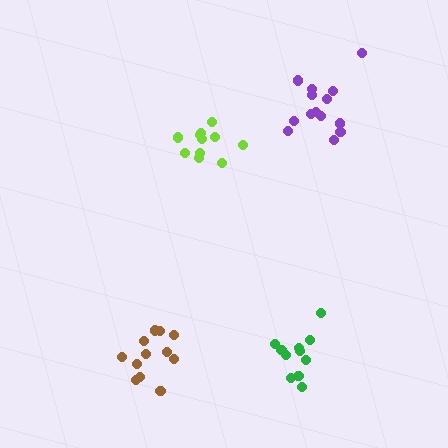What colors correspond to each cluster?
The clusters are colored: purple, lime, green, brown.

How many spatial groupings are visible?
There are 4 spatial groupings.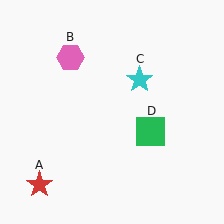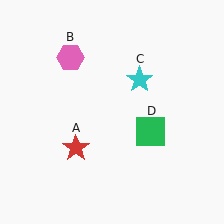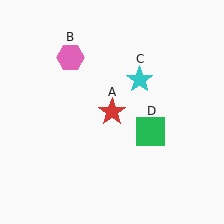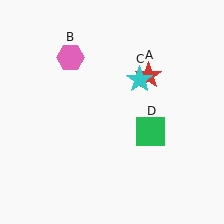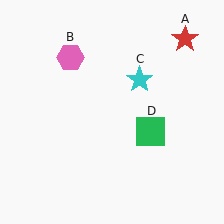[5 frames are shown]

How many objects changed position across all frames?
1 object changed position: red star (object A).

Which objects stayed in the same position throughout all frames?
Pink hexagon (object B) and cyan star (object C) and green square (object D) remained stationary.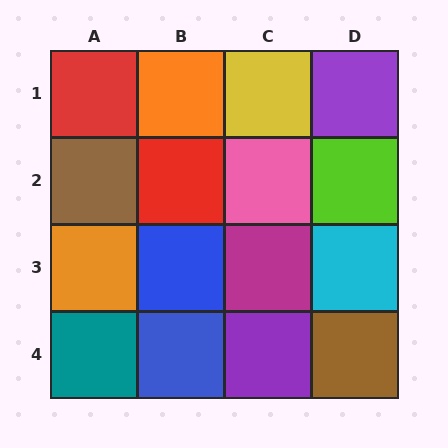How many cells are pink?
1 cell is pink.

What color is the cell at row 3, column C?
Magenta.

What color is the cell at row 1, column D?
Purple.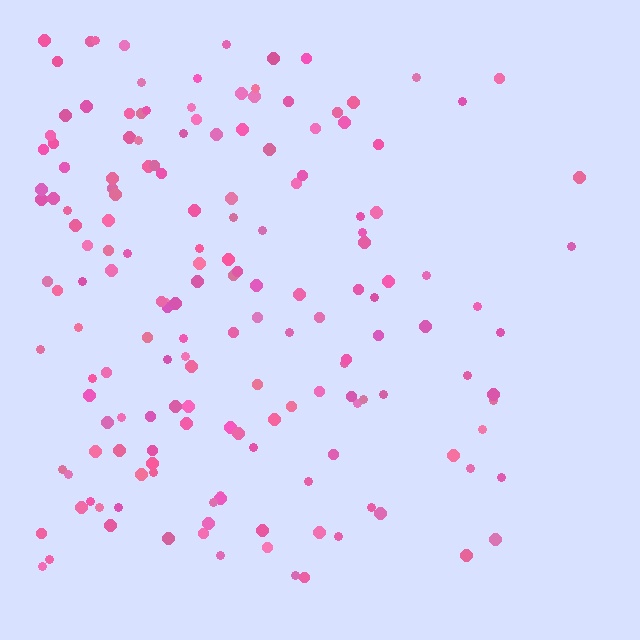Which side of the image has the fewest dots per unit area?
The right.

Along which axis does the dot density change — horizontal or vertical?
Horizontal.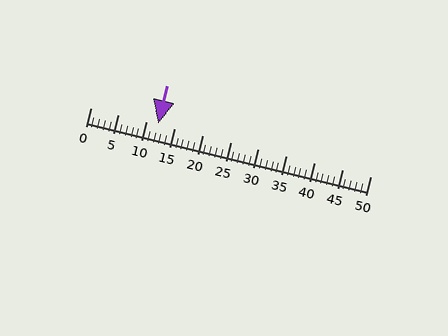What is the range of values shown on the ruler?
The ruler shows values from 0 to 50.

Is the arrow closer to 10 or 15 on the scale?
The arrow is closer to 10.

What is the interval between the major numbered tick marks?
The major tick marks are spaced 5 units apart.